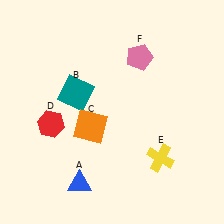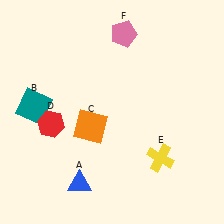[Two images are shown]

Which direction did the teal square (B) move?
The teal square (B) moved left.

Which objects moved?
The objects that moved are: the teal square (B), the pink pentagon (F).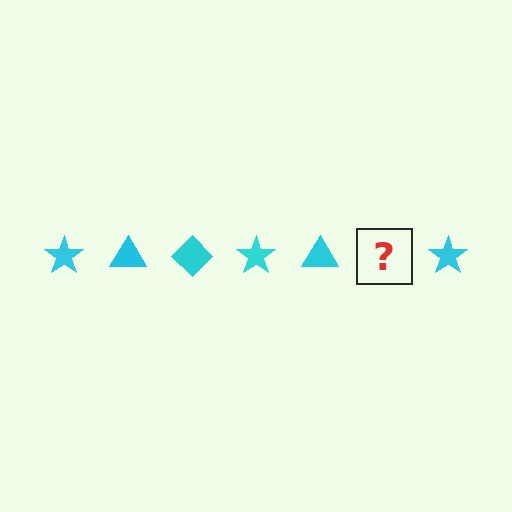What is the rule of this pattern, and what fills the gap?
The rule is that the pattern cycles through star, triangle, diamond shapes in cyan. The gap should be filled with a cyan diamond.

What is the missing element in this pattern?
The missing element is a cyan diamond.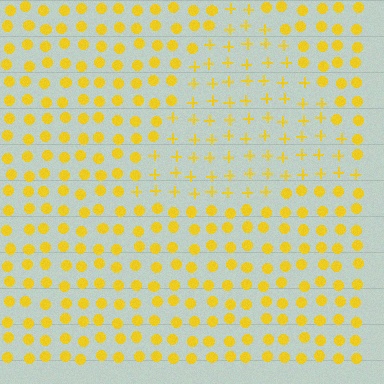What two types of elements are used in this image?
The image uses plus signs inside the triangle region and circles outside it.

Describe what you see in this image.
The image is filled with small yellow elements arranged in a uniform grid. A triangle-shaped region contains plus signs, while the surrounding area contains circles. The boundary is defined purely by the change in element shape.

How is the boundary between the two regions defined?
The boundary is defined by a change in element shape: plus signs inside vs. circles outside. All elements share the same color and spacing.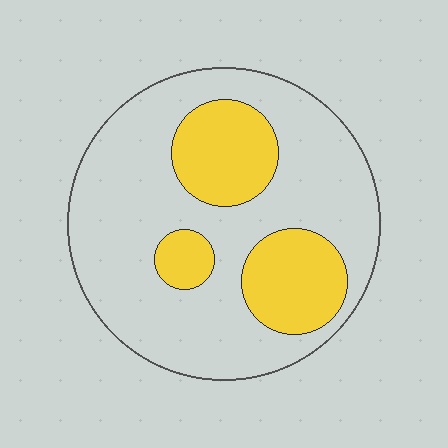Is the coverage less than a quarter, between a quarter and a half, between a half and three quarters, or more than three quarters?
Between a quarter and a half.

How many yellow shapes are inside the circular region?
3.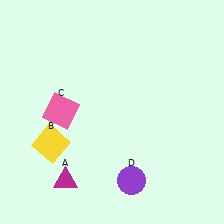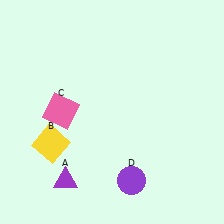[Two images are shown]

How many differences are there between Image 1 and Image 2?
There is 1 difference between the two images.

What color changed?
The triangle (A) changed from magenta in Image 1 to purple in Image 2.